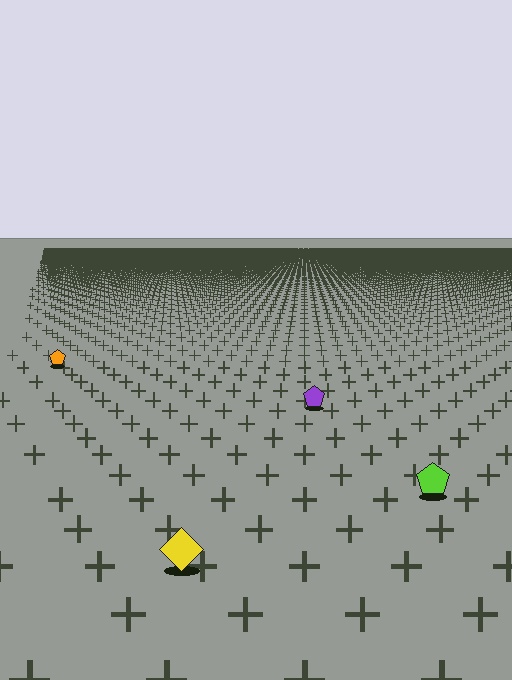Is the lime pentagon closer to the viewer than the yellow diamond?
No. The yellow diamond is closer — you can tell from the texture gradient: the ground texture is coarser near it.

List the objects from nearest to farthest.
From nearest to farthest: the yellow diamond, the lime pentagon, the purple pentagon, the orange pentagon.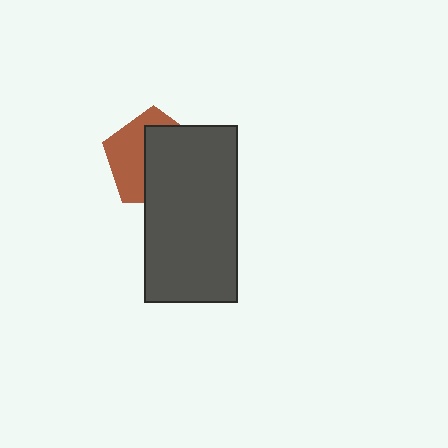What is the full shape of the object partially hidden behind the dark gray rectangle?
The partially hidden object is a brown pentagon.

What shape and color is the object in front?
The object in front is a dark gray rectangle.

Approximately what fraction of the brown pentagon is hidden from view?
Roughly 57% of the brown pentagon is hidden behind the dark gray rectangle.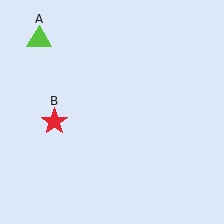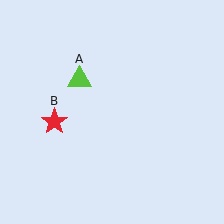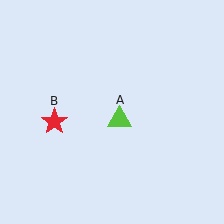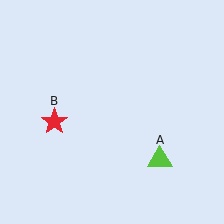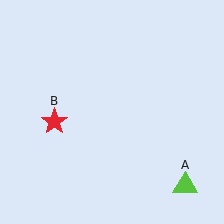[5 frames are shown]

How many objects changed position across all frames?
1 object changed position: lime triangle (object A).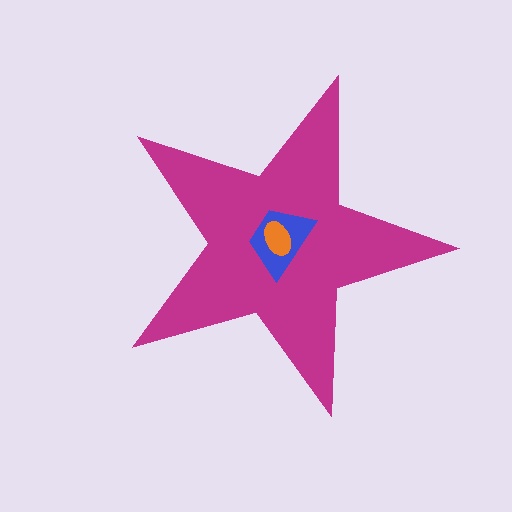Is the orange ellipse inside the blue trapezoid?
Yes.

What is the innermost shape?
The orange ellipse.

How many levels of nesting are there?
3.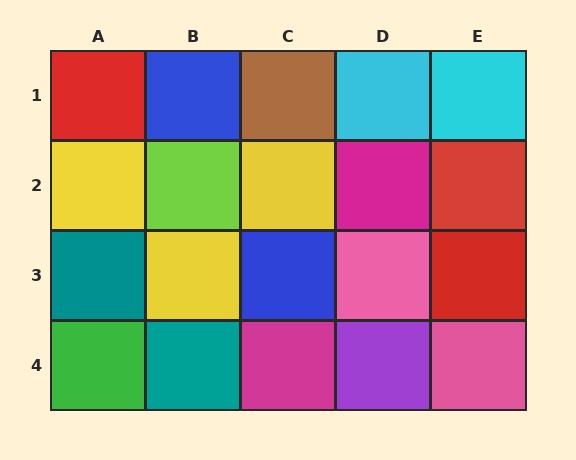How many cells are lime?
1 cell is lime.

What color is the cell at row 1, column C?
Brown.